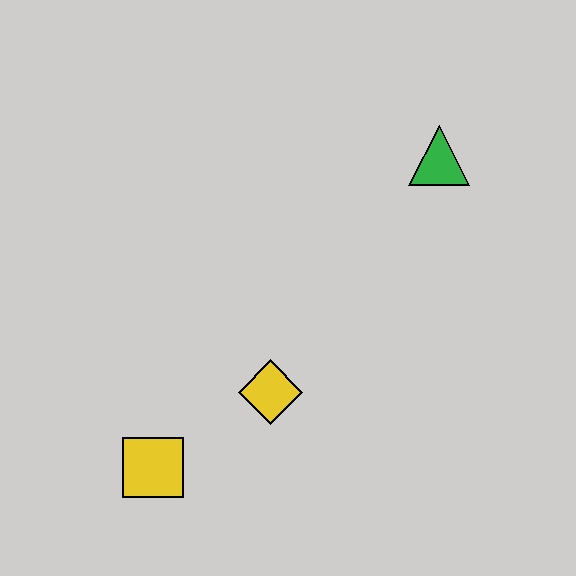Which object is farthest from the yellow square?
The green triangle is farthest from the yellow square.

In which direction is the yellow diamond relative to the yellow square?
The yellow diamond is to the right of the yellow square.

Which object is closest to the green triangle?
The yellow diamond is closest to the green triangle.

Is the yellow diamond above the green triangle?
No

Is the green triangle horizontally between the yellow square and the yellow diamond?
No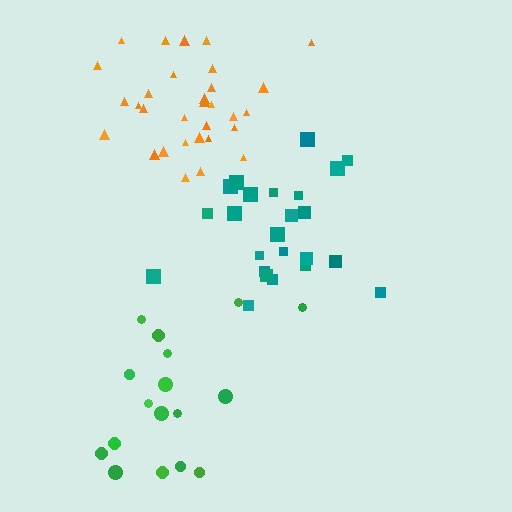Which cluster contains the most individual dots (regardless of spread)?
Orange (31).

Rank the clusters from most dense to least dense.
orange, teal, green.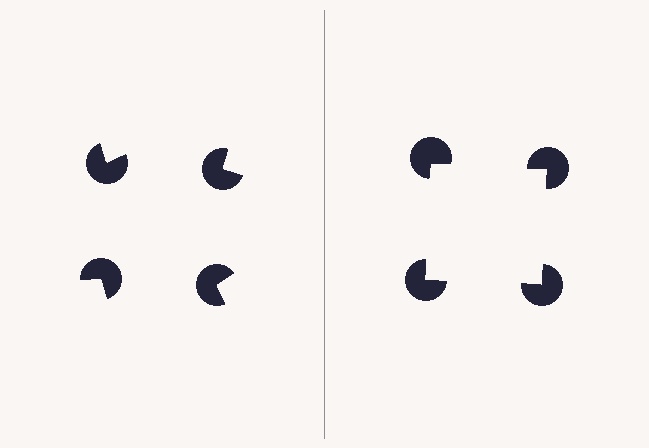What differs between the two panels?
The pac-man discs are positioned identically on both sides; only the wedge orientations differ. On the right they align to a square; on the left they are misaligned.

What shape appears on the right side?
An illusory square.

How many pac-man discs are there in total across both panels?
8 — 4 on each side.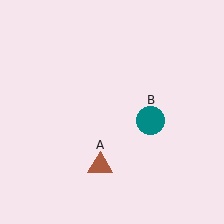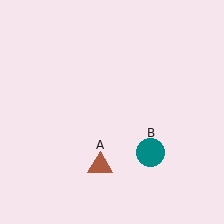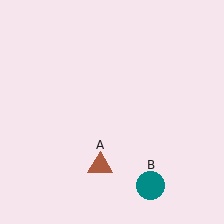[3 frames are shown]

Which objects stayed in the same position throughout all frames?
Brown triangle (object A) remained stationary.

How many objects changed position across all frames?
1 object changed position: teal circle (object B).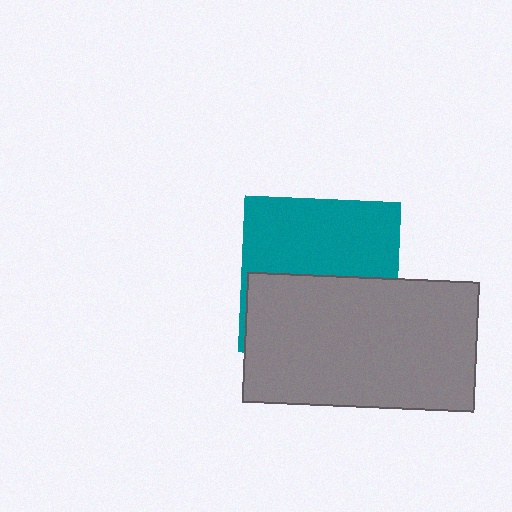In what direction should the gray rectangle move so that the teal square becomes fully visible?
The gray rectangle should move down. That is the shortest direction to clear the overlap and leave the teal square fully visible.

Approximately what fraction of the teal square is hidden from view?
Roughly 50% of the teal square is hidden behind the gray rectangle.